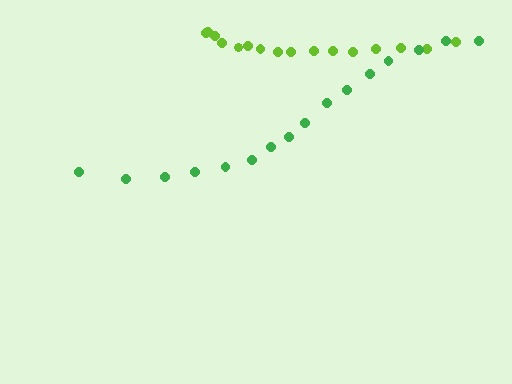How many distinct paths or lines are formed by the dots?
There are 2 distinct paths.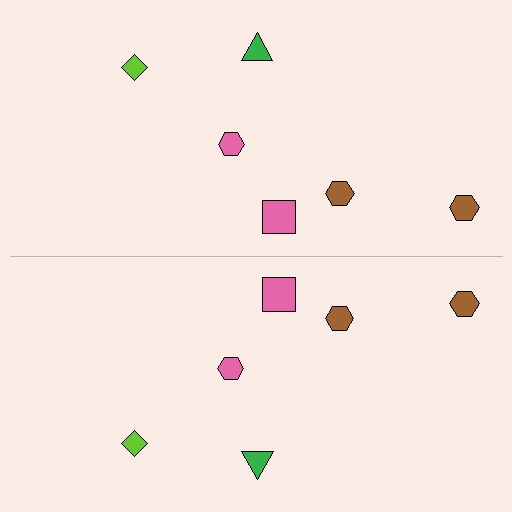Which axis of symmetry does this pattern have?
The pattern has a horizontal axis of symmetry running through the center of the image.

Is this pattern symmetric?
Yes, this pattern has bilateral (reflection) symmetry.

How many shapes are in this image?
There are 12 shapes in this image.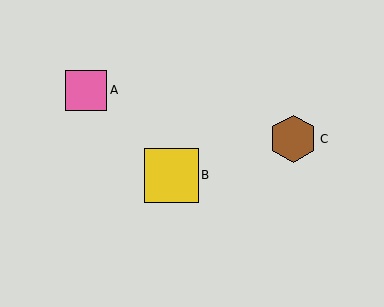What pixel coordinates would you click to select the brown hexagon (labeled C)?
Click at (293, 139) to select the brown hexagon C.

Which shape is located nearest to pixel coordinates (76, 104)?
The pink square (labeled A) at (86, 90) is nearest to that location.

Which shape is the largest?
The yellow square (labeled B) is the largest.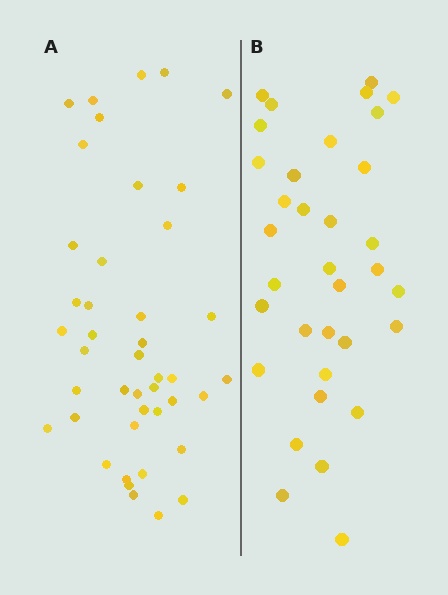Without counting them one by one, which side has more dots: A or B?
Region A (the left region) has more dots.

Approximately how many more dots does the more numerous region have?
Region A has roughly 8 or so more dots than region B.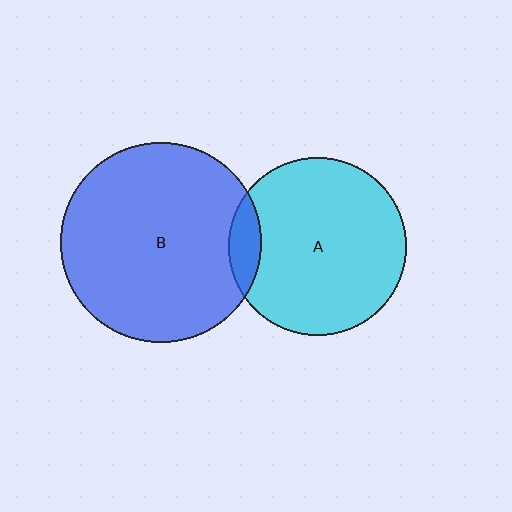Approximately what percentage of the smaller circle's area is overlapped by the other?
Approximately 10%.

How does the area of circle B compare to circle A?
Approximately 1.3 times.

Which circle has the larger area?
Circle B (blue).